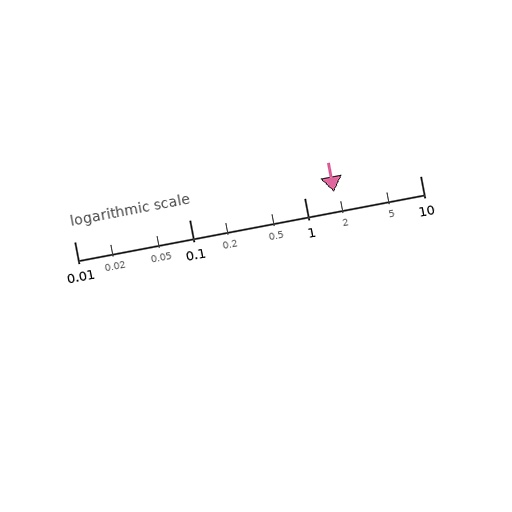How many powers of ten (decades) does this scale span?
The scale spans 3 decades, from 0.01 to 10.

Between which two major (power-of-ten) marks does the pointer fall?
The pointer is between 1 and 10.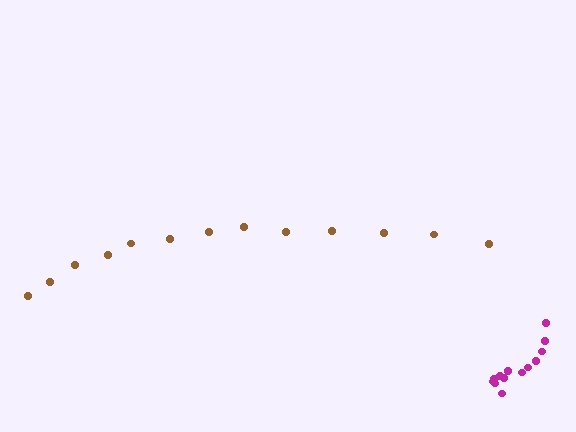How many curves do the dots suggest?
There are 2 distinct paths.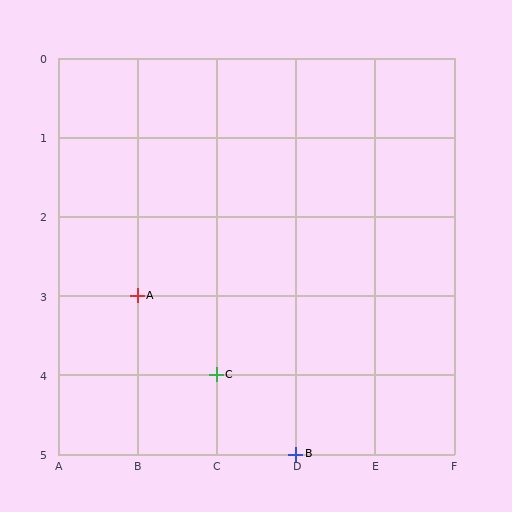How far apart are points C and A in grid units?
Points C and A are 1 column and 1 row apart (about 1.4 grid units diagonally).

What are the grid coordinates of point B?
Point B is at grid coordinates (D, 5).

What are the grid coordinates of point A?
Point A is at grid coordinates (B, 3).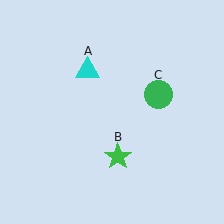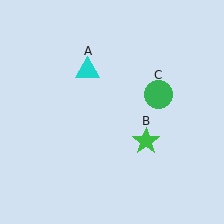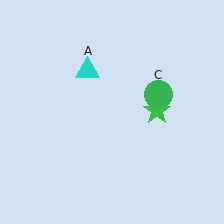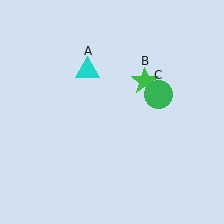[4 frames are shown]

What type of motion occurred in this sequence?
The green star (object B) rotated counterclockwise around the center of the scene.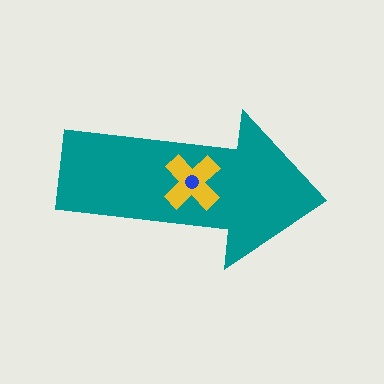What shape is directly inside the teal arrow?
The yellow cross.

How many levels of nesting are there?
3.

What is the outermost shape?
The teal arrow.